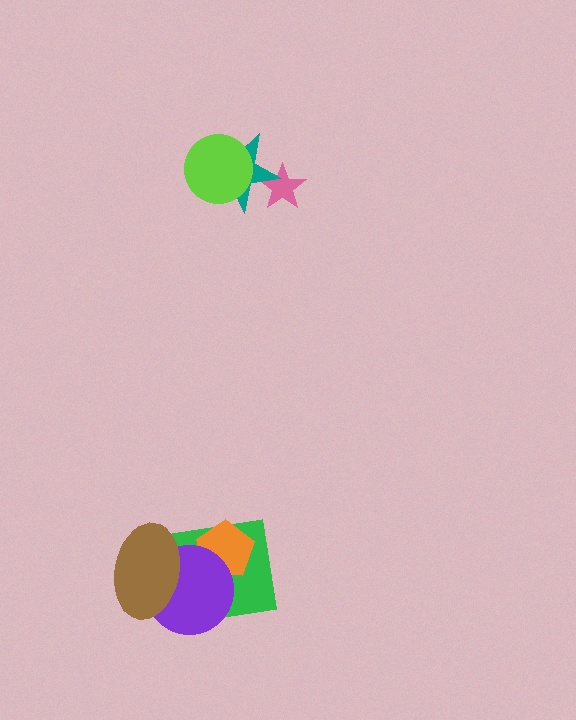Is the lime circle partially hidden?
No, no other shape covers it.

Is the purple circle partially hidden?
Yes, it is partially covered by another shape.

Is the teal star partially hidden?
Yes, it is partially covered by another shape.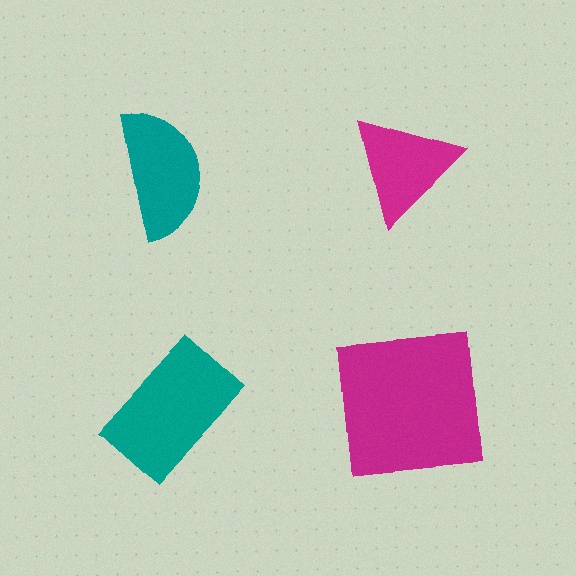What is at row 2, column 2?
A magenta square.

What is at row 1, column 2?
A magenta triangle.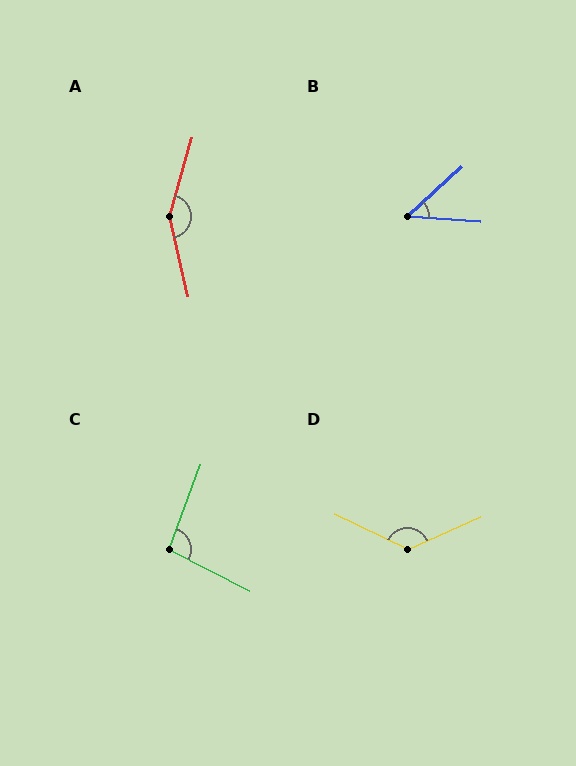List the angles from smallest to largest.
B (47°), C (96°), D (130°), A (151°).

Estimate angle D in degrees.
Approximately 130 degrees.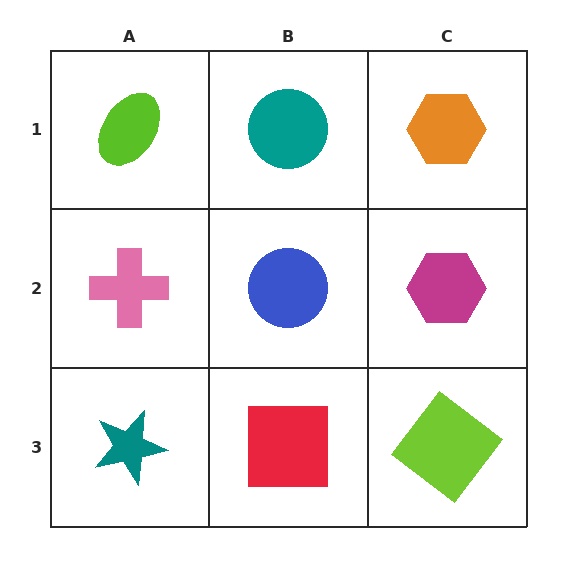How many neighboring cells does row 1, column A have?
2.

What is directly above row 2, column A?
A lime ellipse.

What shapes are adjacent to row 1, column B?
A blue circle (row 2, column B), a lime ellipse (row 1, column A), an orange hexagon (row 1, column C).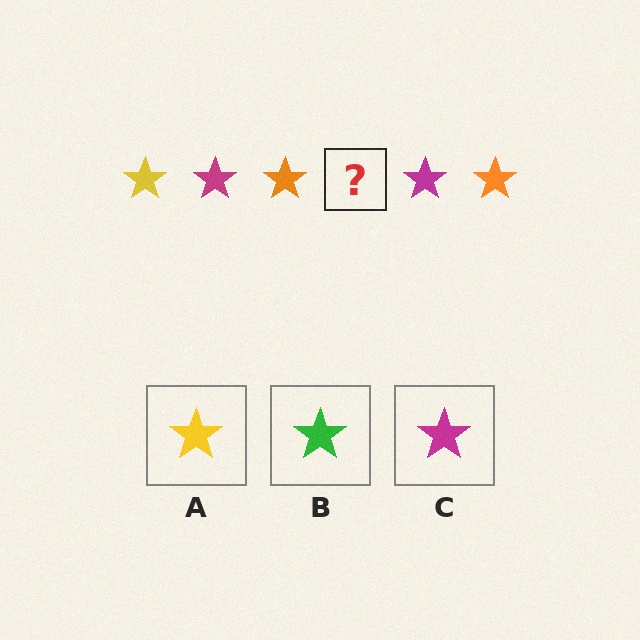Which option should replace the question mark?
Option A.